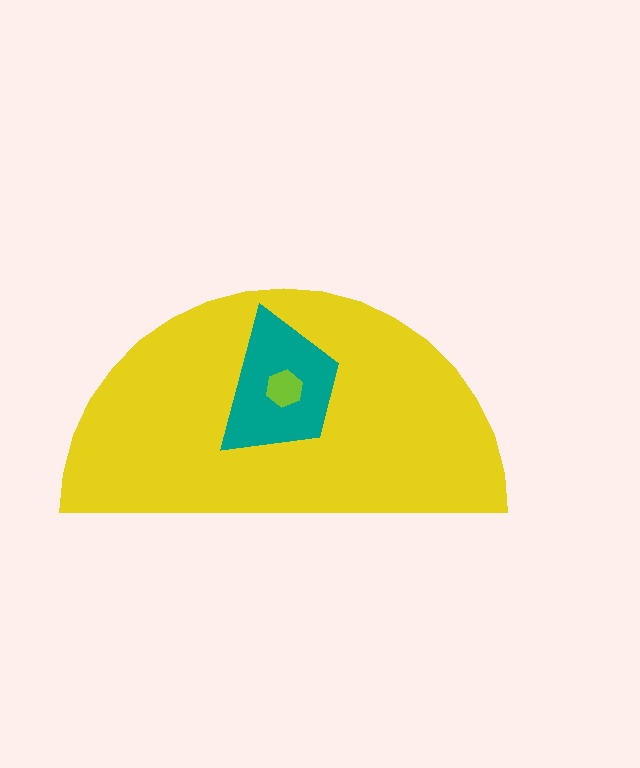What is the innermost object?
The lime hexagon.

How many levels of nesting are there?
3.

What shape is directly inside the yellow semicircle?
The teal trapezoid.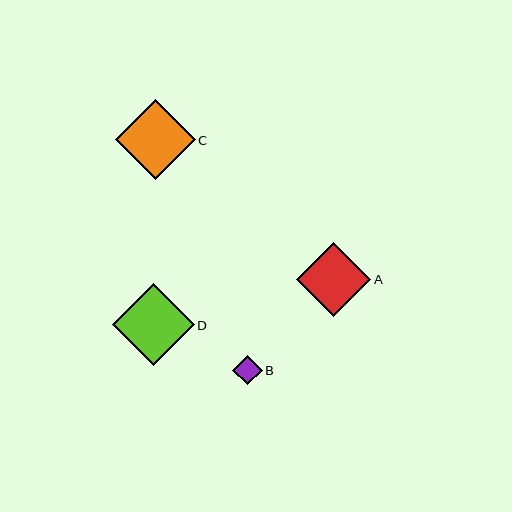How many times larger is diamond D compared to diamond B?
Diamond D is approximately 2.8 times the size of diamond B.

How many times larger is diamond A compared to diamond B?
Diamond A is approximately 2.5 times the size of diamond B.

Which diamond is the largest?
Diamond D is the largest with a size of approximately 82 pixels.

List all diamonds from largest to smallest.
From largest to smallest: D, C, A, B.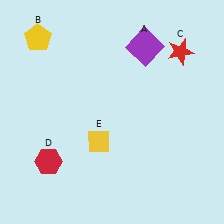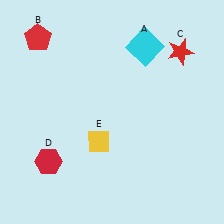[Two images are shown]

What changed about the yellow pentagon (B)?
In Image 1, B is yellow. In Image 2, it changed to red.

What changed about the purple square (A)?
In Image 1, A is purple. In Image 2, it changed to cyan.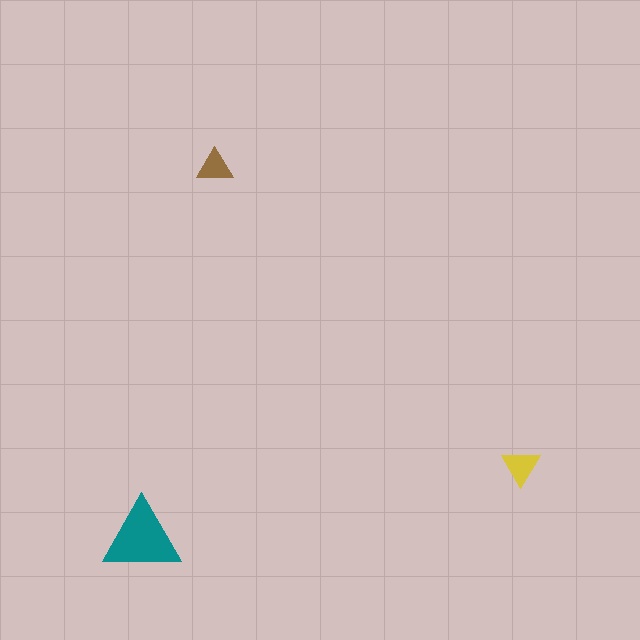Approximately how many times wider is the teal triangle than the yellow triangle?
About 2 times wider.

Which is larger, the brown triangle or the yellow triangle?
The yellow one.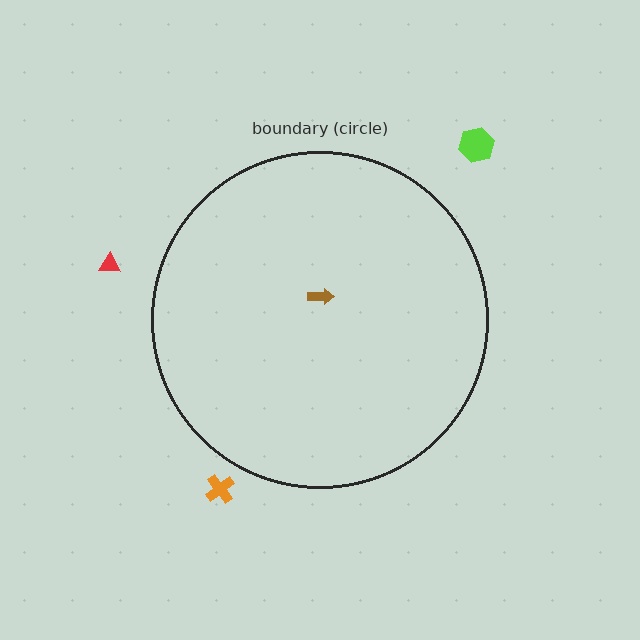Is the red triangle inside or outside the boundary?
Outside.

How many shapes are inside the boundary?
1 inside, 3 outside.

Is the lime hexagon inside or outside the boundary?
Outside.